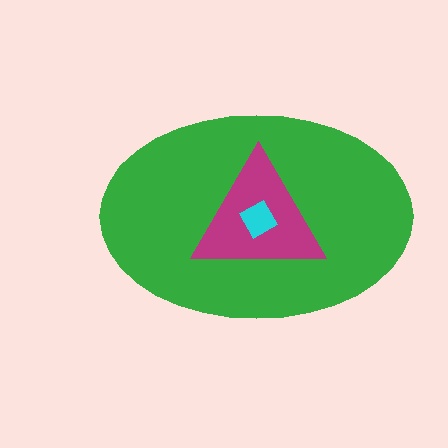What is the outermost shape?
The green ellipse.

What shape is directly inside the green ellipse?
The magenta triangle.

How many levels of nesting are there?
3.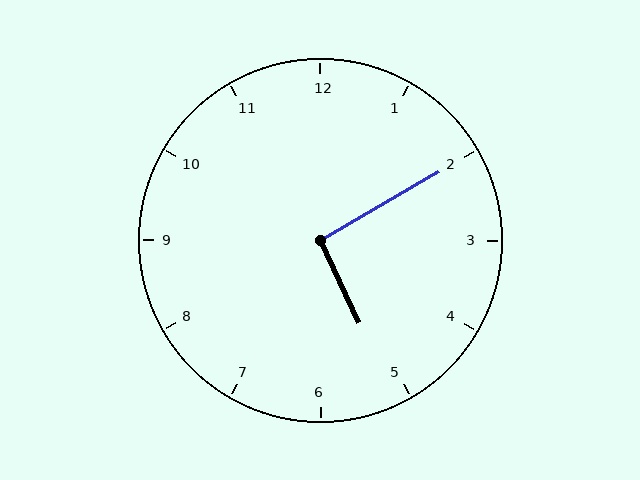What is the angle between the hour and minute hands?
Approximately 95 degrees.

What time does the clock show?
5:10.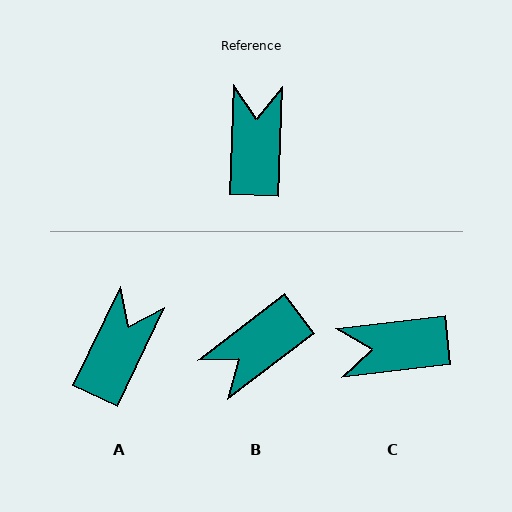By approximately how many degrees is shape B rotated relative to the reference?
Approximately 129 degrees counter-clockwise.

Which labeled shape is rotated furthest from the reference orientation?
B, about 129 degrees away.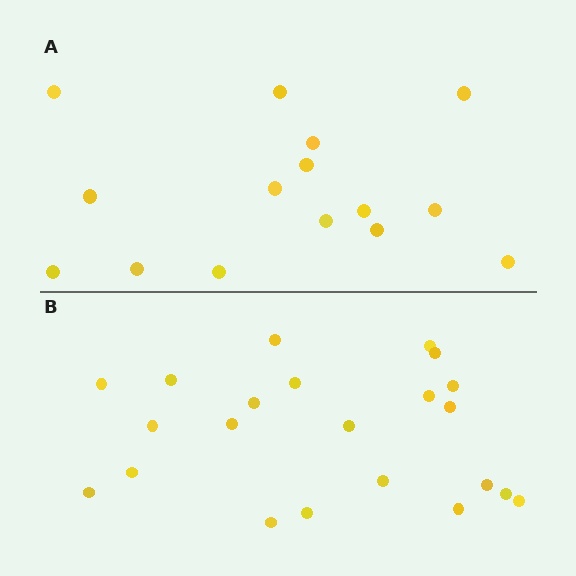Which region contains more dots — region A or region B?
Region B (the bottom region) has more dots.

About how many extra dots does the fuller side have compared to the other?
Region B has roughly 8 or so more dots than region A.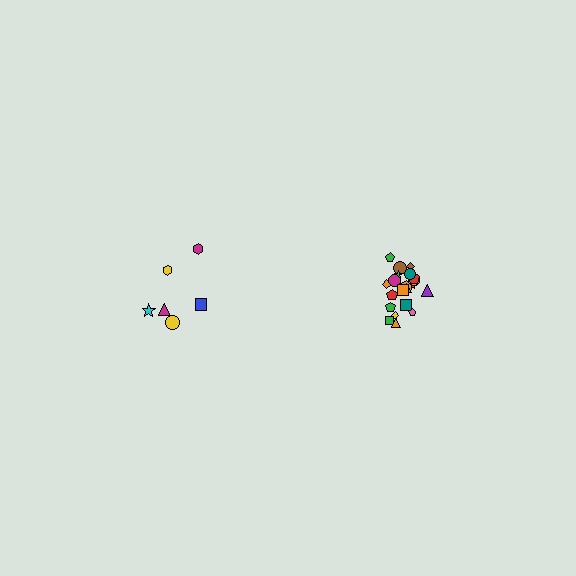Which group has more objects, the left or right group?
The right group.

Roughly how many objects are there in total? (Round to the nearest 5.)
Roughly 30 objects in total.